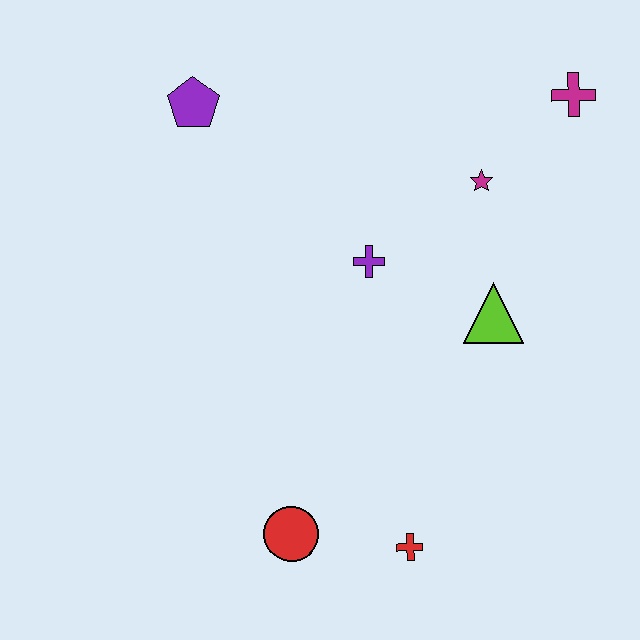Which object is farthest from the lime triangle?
The purple pentagon is farthest from the lime triangle.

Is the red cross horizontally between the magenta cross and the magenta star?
No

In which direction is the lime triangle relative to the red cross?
The lime triangle is above the red cross.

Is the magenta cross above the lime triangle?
Yes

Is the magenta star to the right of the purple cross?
Yes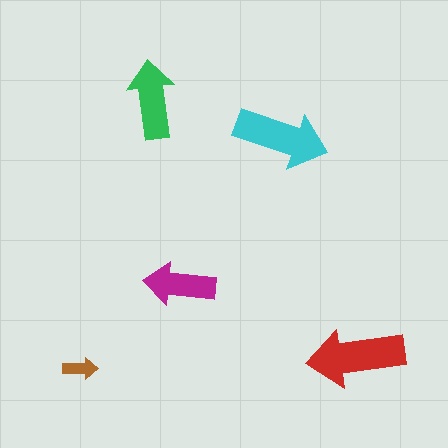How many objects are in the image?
There are 5 objects in the image.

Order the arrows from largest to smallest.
the red one, the cyan one, the green one, the magenta one, the brown one.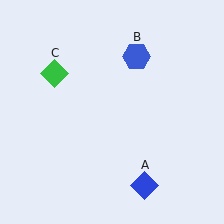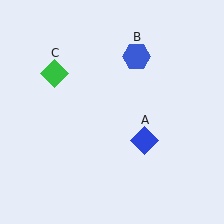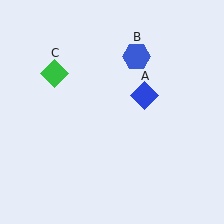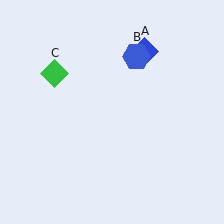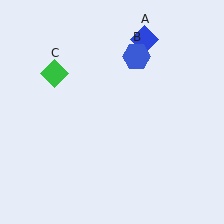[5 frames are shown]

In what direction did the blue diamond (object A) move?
The blue diamond (object A) moved up.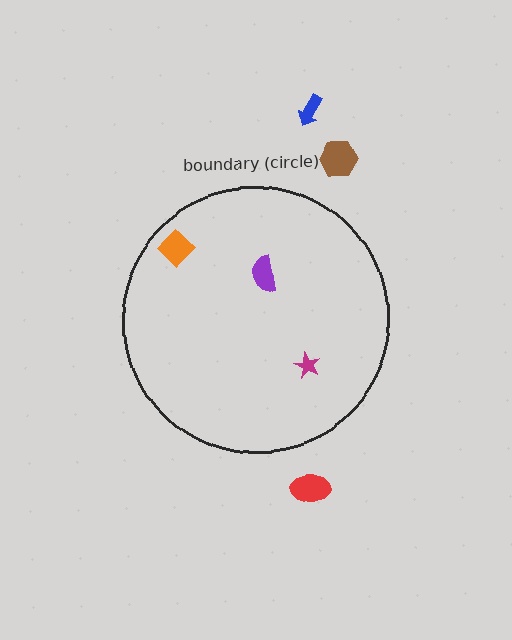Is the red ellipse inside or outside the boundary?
Outside.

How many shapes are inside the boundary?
3 inside, 3 outside.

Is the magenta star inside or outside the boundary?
Inside.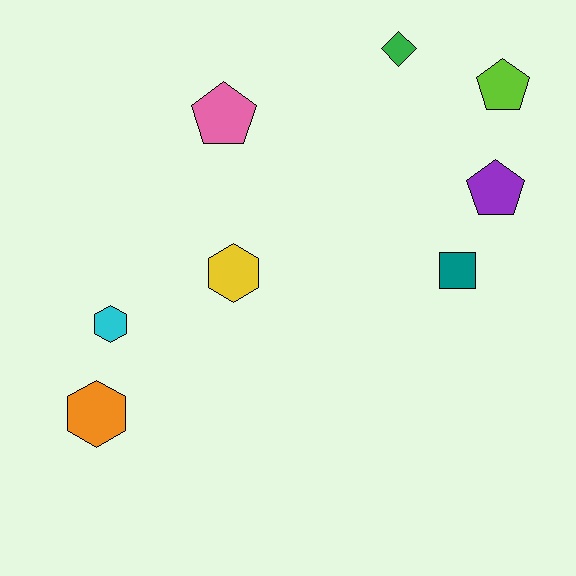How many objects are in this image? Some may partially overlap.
There are 8 objects.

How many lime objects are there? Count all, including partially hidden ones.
There is 1 lime object.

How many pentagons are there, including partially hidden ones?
There are 3 pentagons.